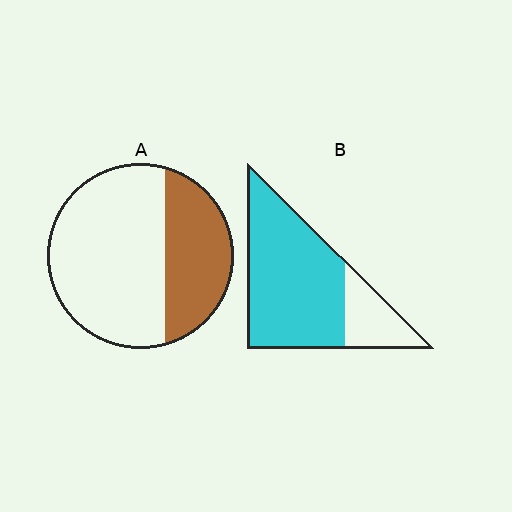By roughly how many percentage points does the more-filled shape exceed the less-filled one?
By roughly 45 percentage points (B over A).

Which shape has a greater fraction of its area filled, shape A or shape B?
Shape B.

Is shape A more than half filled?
No.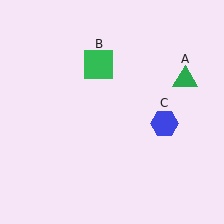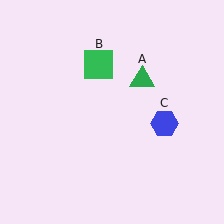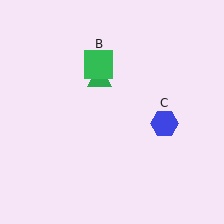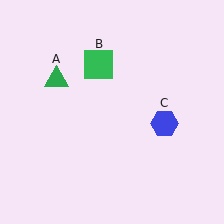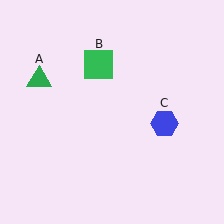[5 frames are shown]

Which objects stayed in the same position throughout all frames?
Green square (object B) and blue hexagon (object C) remained stationary.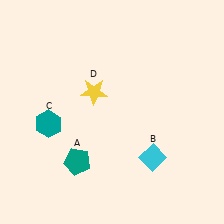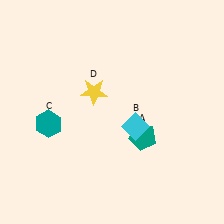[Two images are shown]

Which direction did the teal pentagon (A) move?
The teal pentagon (A) moved right.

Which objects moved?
The objects that moved are: the teal pentagon (A), the cyan diamond (B).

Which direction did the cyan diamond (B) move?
The cyan diamond (B) moved up.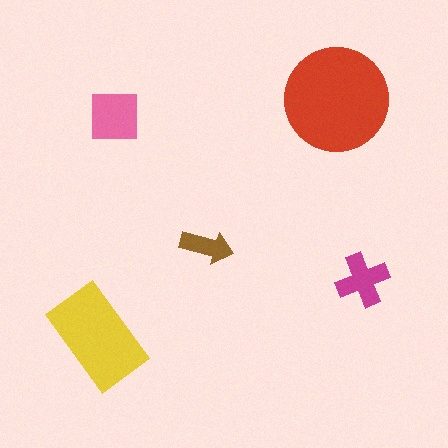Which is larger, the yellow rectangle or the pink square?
The yellow rectangle.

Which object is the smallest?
The brown arrow.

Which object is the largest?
The red circle.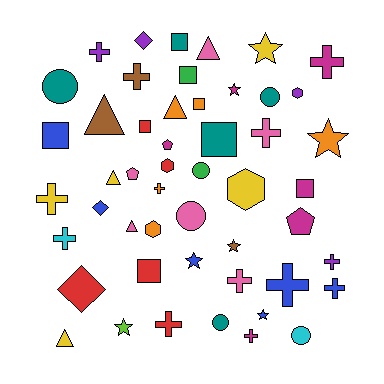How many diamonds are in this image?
There are 3 diamonds.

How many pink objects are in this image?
There are 6 pink objects.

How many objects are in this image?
There are 50 objects.